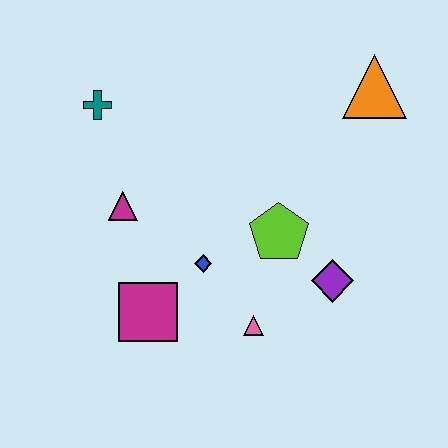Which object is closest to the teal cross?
The magenta triangle is closest to the teal cross.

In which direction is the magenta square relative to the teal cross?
The magenta square is below the teal cross.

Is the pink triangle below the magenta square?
Yes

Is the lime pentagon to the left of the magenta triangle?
No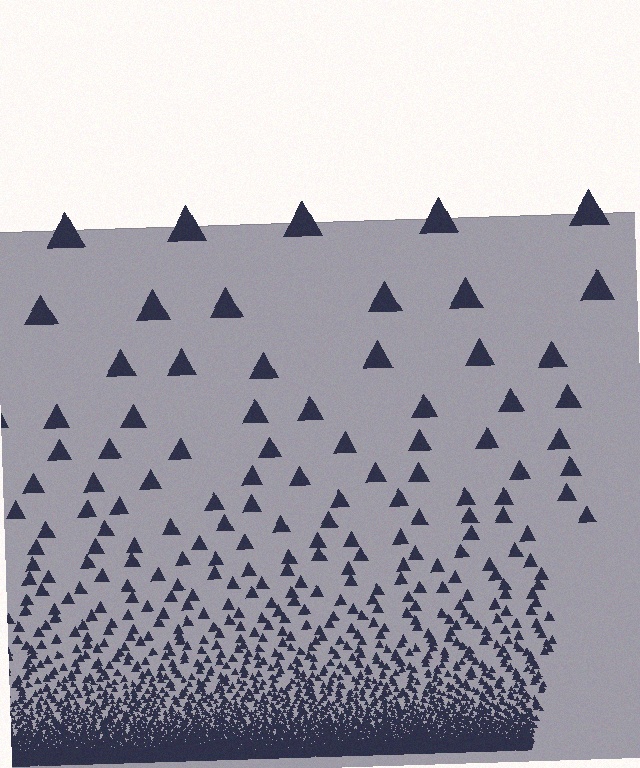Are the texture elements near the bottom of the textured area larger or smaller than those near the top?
Smaller. The gradient is inverted — elements near the bottom are smaller and denser.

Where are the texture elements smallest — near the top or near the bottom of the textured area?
Near the bottom.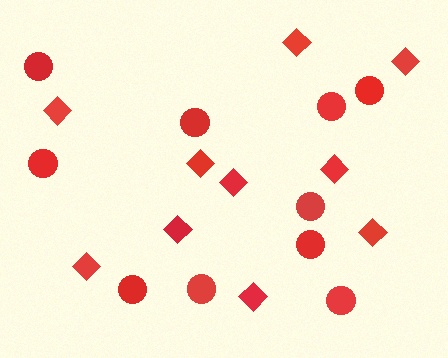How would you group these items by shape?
There are 2 groups: one group of circles (10) and one group of diamonds (10).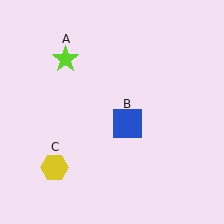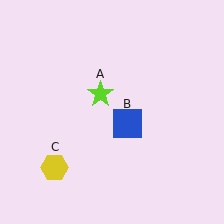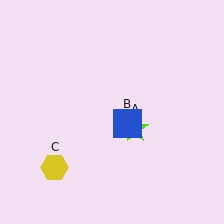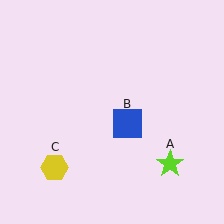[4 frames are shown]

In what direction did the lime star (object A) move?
The lime star (object A) moved down and to the right.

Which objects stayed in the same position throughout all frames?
Blue square (object B) and yellow hexagon (object C) remained stationary.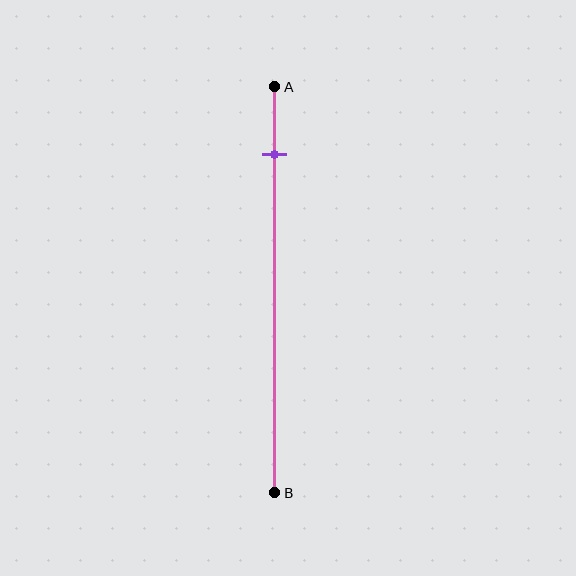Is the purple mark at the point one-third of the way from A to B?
No, the mark is at about 15% from A, not at the 33% one-third point.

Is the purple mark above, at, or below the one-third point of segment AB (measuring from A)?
The purple mark is above the one-third point of segment AB.